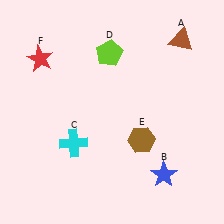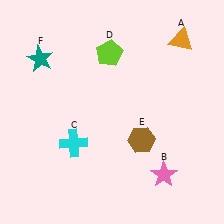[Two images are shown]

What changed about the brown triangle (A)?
In Image 1, A is brown. In Image 2, it changed to orange.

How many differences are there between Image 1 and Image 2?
There are 3 differences between the two images.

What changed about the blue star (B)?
In Image 1, B is blue. In Image 2, it changed to pink.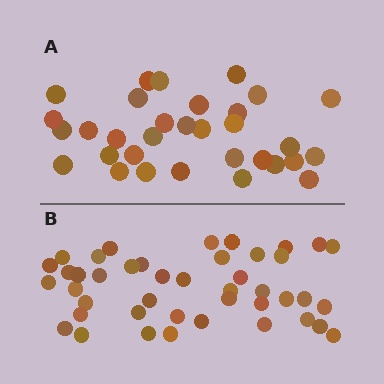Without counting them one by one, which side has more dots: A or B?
Region B (the bottom region) has more dots.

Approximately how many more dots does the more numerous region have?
Region B has roughly 12 or so more dots than region A.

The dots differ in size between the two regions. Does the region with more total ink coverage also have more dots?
No. Region A has more total ink coverage because its dots are larger, but region B actually contains more individual dots. Total area can be misleading — the number of items is what matters here.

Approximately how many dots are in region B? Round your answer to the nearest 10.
About 40 dots. (The exact count is 43, which rounds to 40.)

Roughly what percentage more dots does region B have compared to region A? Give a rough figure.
About 35% more.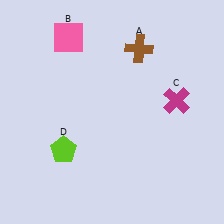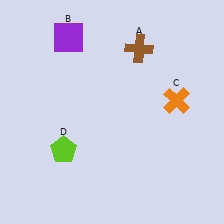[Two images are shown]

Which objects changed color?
B changed from pink to purple. C changed from magenta to orange.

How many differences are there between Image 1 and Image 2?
There are 2 differences between the two images.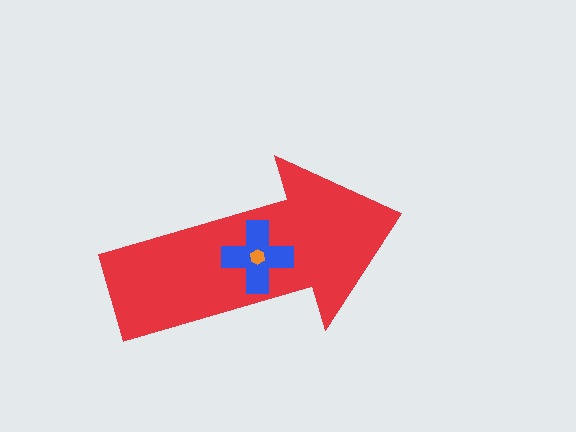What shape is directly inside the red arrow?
The blue cross.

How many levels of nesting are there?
3.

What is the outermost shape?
The red arrow.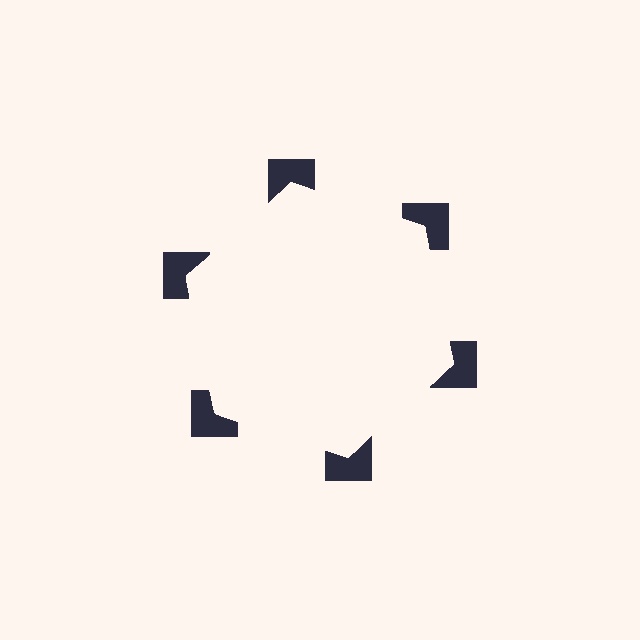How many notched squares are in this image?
There are 6 — one at each vertex of the illusory hexagon.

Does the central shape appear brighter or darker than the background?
It typically appears slightly brighter than the background, even though no actual brightness change is drawn.